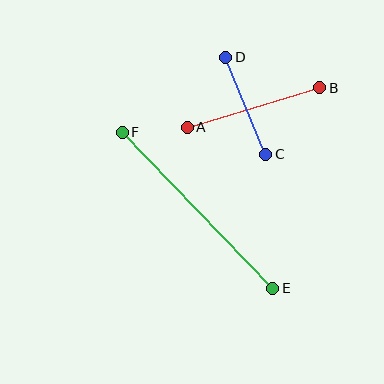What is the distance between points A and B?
The distance is approximately 138 pixels.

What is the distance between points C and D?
The distance is approximately 105 pixels.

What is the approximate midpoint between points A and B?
The midpoint is at approximately (254, 107) pixels.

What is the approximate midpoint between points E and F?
The midpoint is at approximately (198, 210) pixels.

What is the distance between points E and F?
The distance is approximately 217 pixels.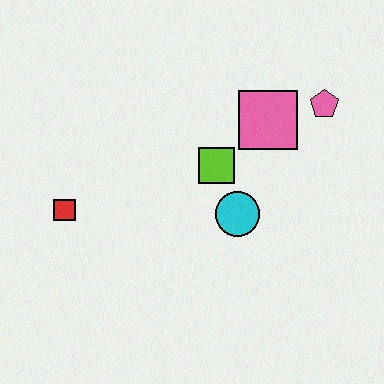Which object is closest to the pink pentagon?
The pink square is closest to the pink pentagon.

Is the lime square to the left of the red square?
No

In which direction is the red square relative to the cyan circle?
The red square is to the left of the cyan circle.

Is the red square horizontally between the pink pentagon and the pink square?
No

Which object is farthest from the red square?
The pink pentagon is farthest from the red square.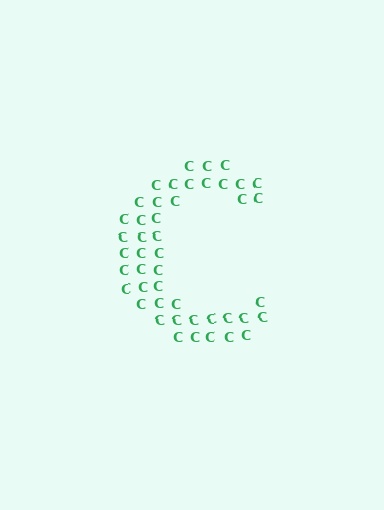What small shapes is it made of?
It is made of small letter C's.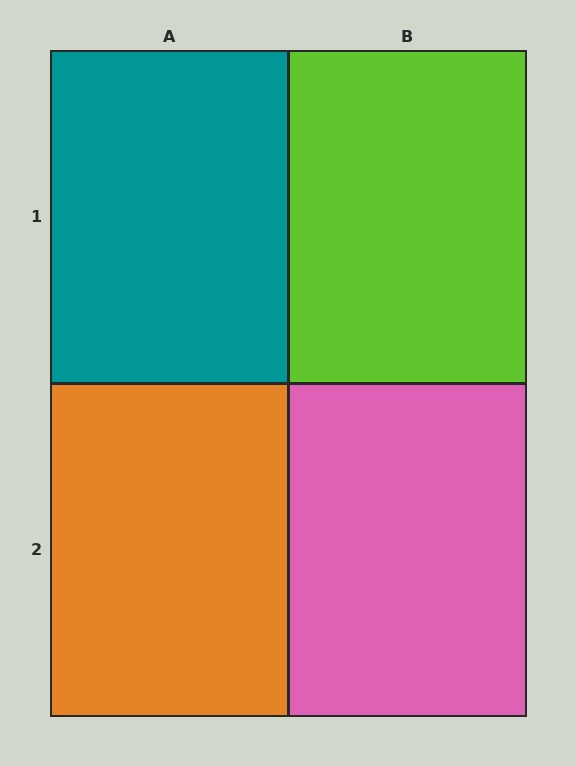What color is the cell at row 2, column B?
Pink.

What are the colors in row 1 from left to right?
Teal, lime.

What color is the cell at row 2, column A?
Orange.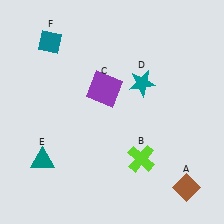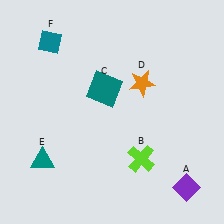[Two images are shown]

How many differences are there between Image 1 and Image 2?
There are 3 differences between the two images.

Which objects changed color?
A changed from brown to purple. C changed from purple to teal. D changed from teal to orange.